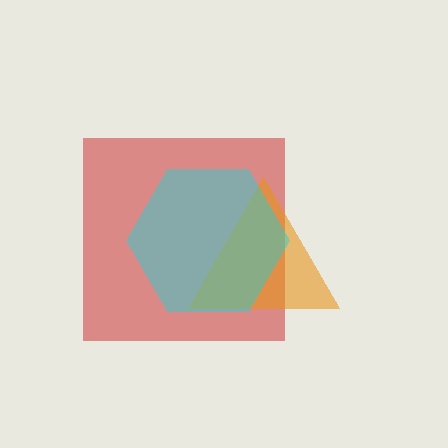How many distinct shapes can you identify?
There are 3 distinct shapes: a red square, an orange triangle, a cyan hexagon.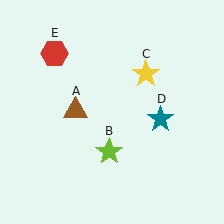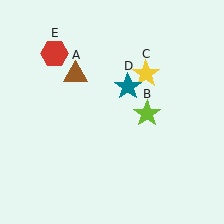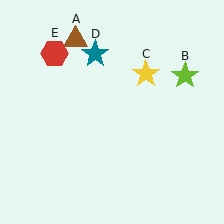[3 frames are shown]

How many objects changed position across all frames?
3 objects changed position: brown triangle (object A), lime star (object B), teal star (object D).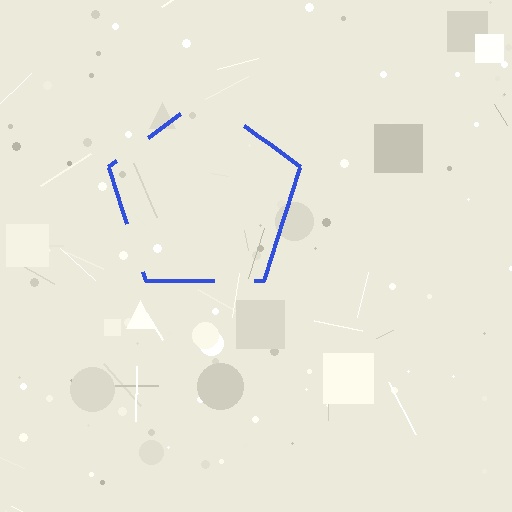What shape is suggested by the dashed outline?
The dashed outline suggests a pentagon.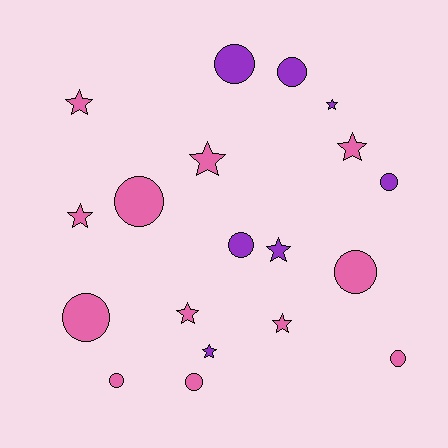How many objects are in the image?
There are 19 objects.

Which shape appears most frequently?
Circle, with 10 objects.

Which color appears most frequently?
Pink, with 12 objects.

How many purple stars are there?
There are 3 purple stars.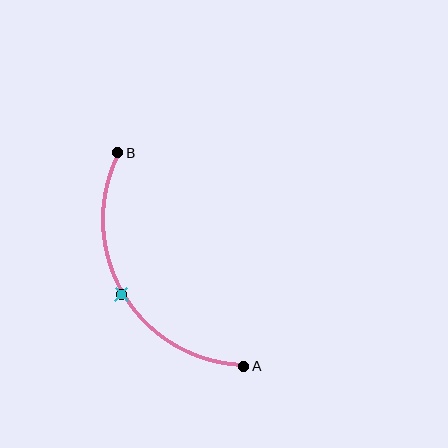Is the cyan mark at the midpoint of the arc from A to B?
Yes. The cyan mark lies on the arc at equal arc-length from both A and B — it is the arc midpoint.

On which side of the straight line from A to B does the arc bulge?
The arc bulges to the left of the straight line connecting A and B.